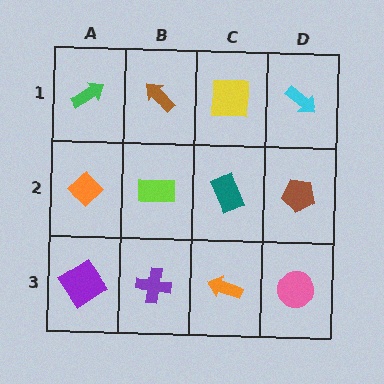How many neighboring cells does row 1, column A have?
2.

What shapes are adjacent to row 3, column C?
A teal rectangle (row 2, column C), a purple cross (row 3, column B), a pink circle (row 3, column D).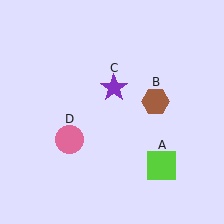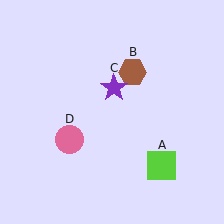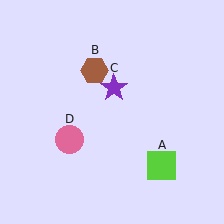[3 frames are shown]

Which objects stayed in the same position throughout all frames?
Lime square (object A) and purple star (object C) and pink circle (object D) remained stationary.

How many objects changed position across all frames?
1 object changed position: brown hexagon (object B).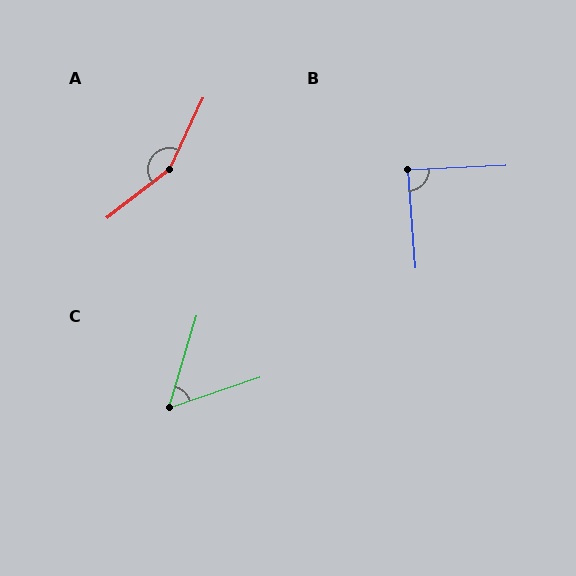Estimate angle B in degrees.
Approximately 88 degrees.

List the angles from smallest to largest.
C (55°), B (88°), A (154°).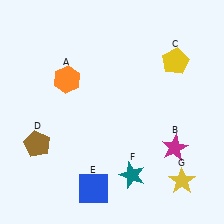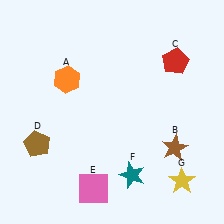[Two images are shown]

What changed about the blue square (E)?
In Image 1, E is blue. In Image 2, it changed to pink.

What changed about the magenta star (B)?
In Image 1, B is magenta. In Image 2, it changed to brown.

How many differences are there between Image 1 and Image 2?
There are 3 differences between the two images.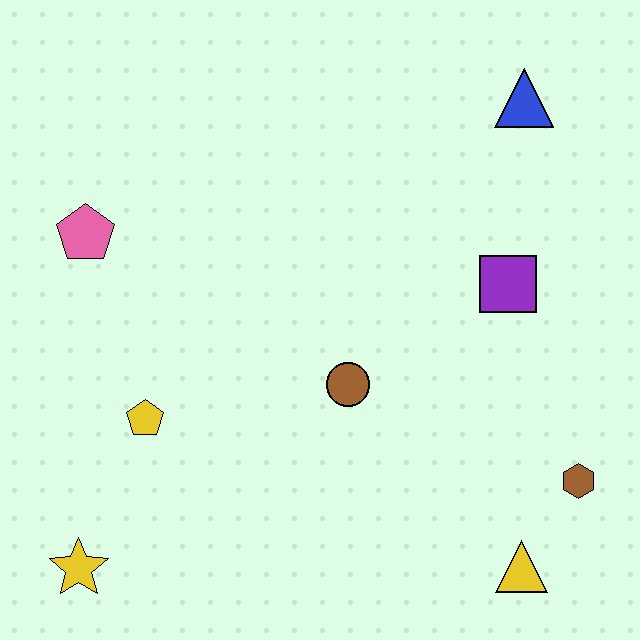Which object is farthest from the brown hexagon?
The pink pentagon is farthest from the brown hexagon.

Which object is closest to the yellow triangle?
The brown hexagon is closest to the yellow triangle.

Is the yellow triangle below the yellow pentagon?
Yes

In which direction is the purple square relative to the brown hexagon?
The purple square is above the brown hexagon.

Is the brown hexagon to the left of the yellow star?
No